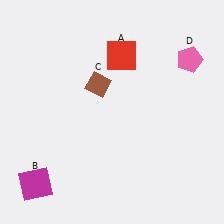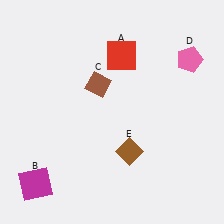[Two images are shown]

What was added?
A brown diamond (E) was added in Image 2.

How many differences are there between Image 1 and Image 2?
There is 1 difference between the two images.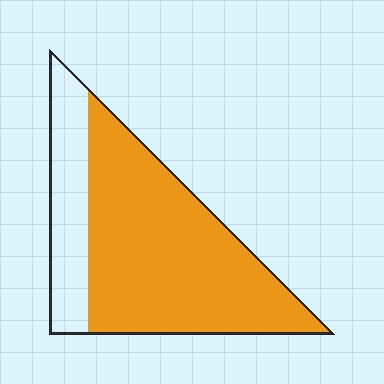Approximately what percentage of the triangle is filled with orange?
Approximately 75%.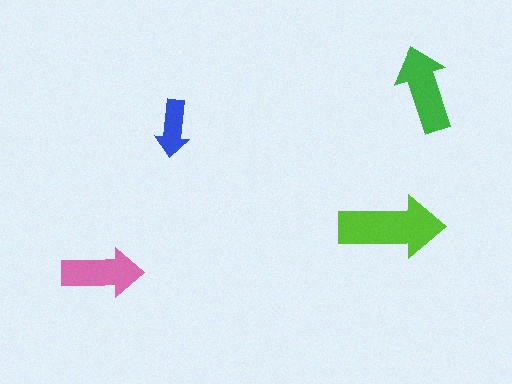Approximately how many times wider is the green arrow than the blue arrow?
About 1.5 times wider.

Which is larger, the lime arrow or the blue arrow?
The lime one.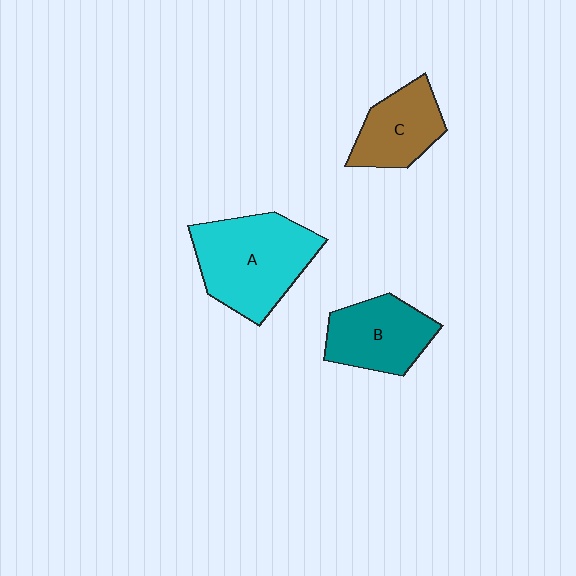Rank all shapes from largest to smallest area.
From largest to smallest: A (cyan), B (teal), C (brown).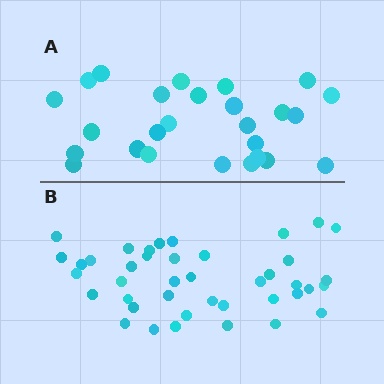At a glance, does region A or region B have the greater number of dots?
Region B (the bottom region) has more dots.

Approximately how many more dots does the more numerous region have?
Region B has approximately 15 more dots than region A.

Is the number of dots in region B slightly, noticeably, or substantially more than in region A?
Region B has substantially more. The ratio is roughly 1.6 to 1.